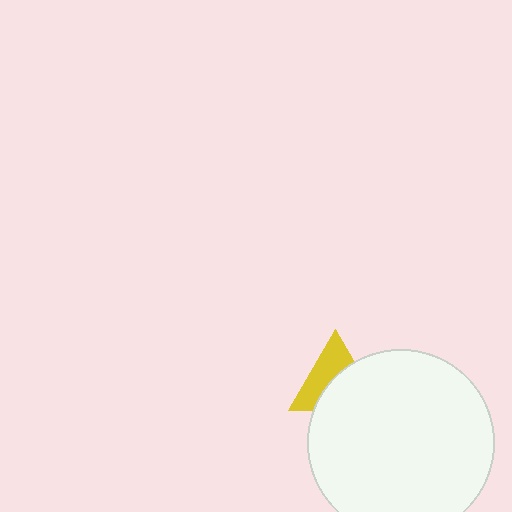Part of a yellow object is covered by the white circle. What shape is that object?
It is a triangle.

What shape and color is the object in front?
The object in front is a white circle.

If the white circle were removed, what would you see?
You would see the complete yellow triangle.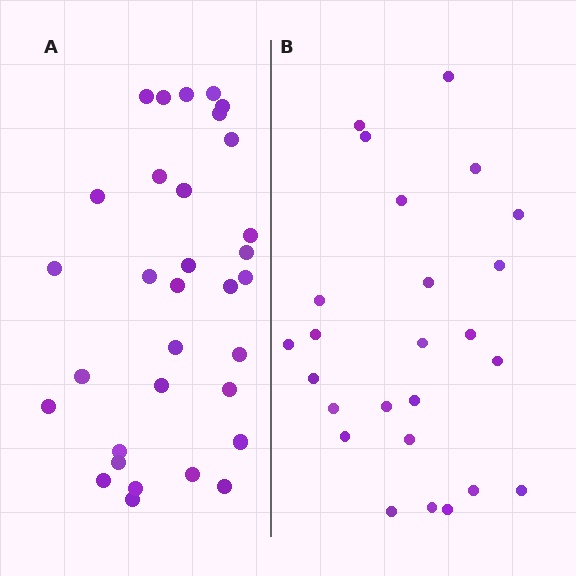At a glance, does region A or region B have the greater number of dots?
Region A (the left region) has more dots.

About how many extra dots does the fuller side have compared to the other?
Region A has roughly 8 or so more dots than region B.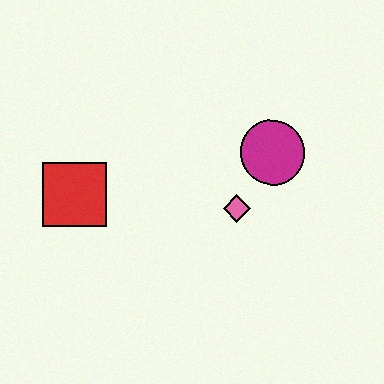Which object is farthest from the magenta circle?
The red square is farthest from the magenta circle.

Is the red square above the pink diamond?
Yes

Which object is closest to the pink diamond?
The magenta circle is closest to the pink diamond.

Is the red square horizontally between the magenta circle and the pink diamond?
No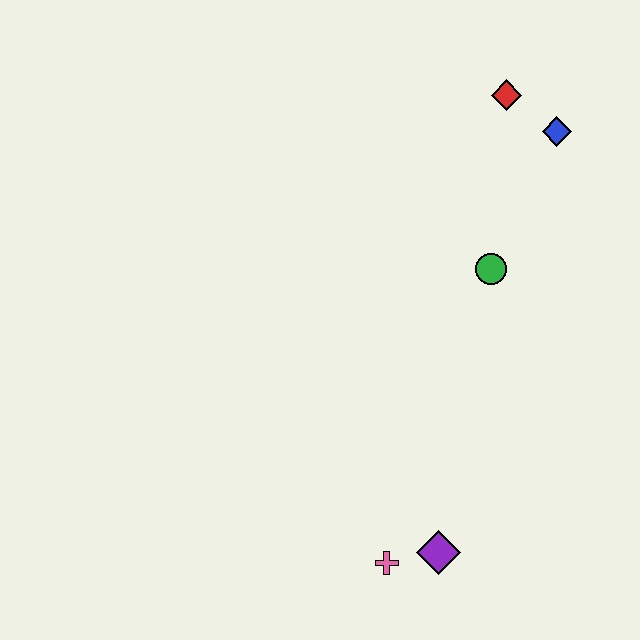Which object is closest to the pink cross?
The purple diamond is closest to the pink cross.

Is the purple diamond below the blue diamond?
Yes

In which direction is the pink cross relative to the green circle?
The pink cross is below the green circle.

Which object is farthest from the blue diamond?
The pink cross is farthest from the blue diamond.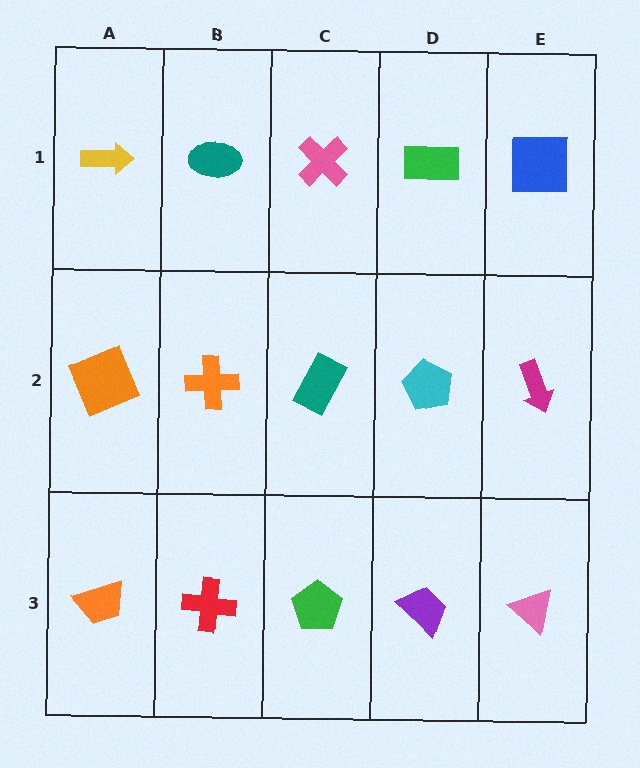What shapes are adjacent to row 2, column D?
A green rectangle (row 1, column D), a purple trapezoid (row 3, column D), a teal rectangle (row 2, column C), a magenta arrow (row 2, column E).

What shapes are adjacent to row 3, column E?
A magenta arrow (row 2, column E), a purple trapezoid (row 3, column D).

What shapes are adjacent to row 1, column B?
An orange cross (row 2, column B), a yellow arrow (row 1, column A), a pink cross (row 1, column C).